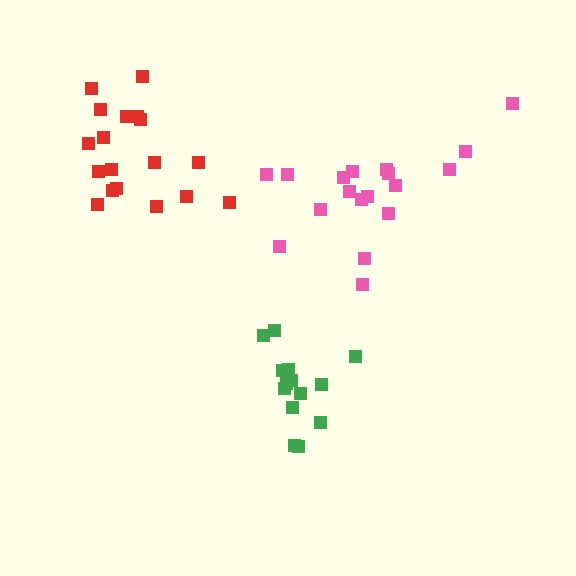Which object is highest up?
The red cluster is topmost.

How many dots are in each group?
Group 1: 14 dots, Group 2: 18 dots, Group 3: 18 dots (50 total).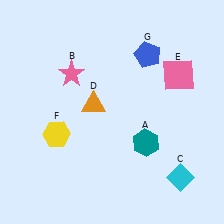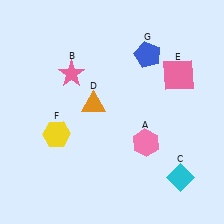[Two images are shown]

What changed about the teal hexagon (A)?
In Image 1, A is teal. In Image 2, it changed to pink.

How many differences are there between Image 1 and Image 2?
There is 1 difference between the two images.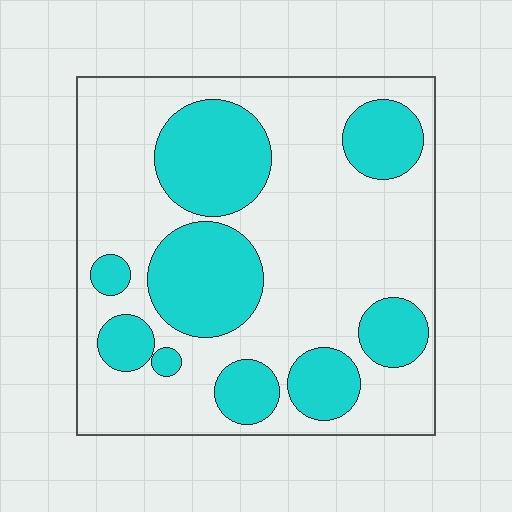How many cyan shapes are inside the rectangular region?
9.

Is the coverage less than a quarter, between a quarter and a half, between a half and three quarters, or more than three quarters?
Between a quarter and a half.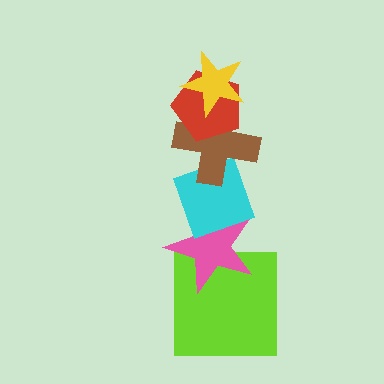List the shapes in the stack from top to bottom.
From top to bottom: the yellow star, the red pentagon, the brown cross, the cyan diamond, the pink star, the lime square.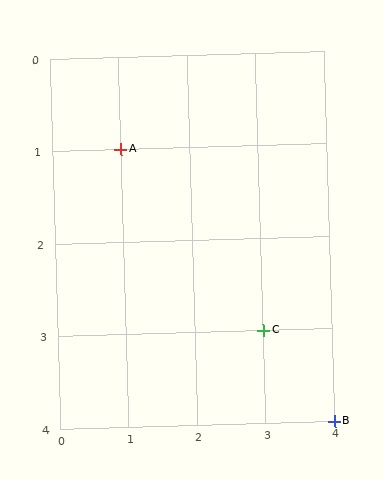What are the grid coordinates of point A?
Point A is at grid coordinates (1, 1).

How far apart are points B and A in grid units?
Points B and A are 3 columns and 3 rows apart (about 4.2 grid units diagonally).